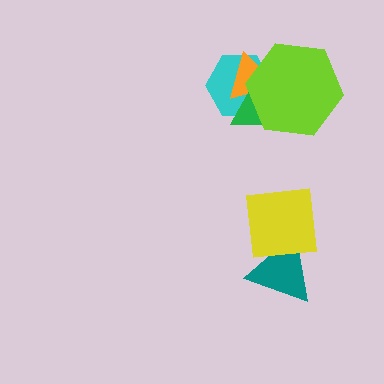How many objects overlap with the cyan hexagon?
3 objects overlap with the cyan hexagon.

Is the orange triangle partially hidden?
Yes, it is partially covered by another shape.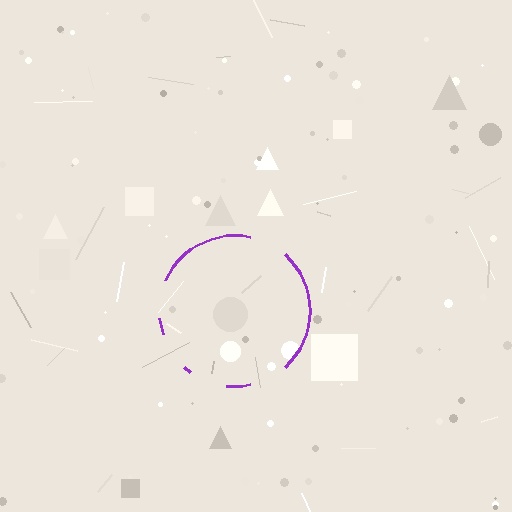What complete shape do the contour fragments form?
The contour fragments form a circle.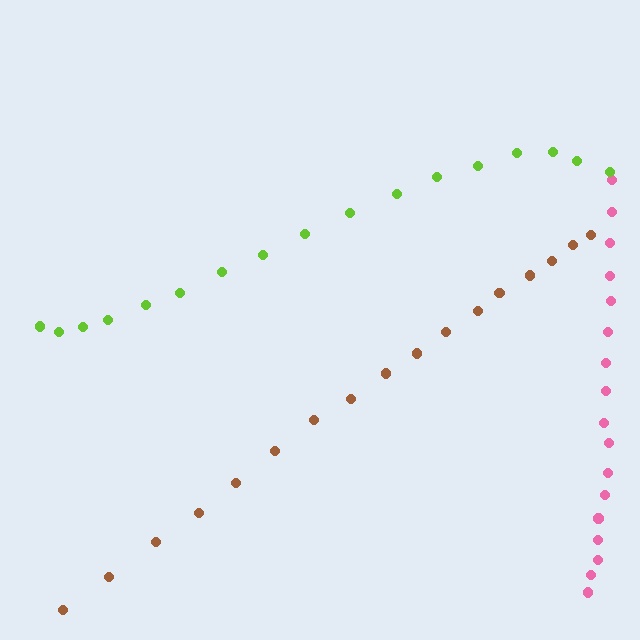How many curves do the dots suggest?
There are 3 distinct paths.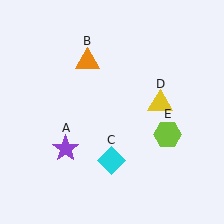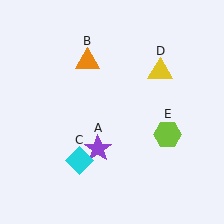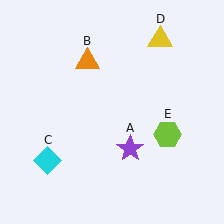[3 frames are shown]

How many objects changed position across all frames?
3 objects changed position: purple star (object A), cyan diamond (object C), yellow triangle (object D).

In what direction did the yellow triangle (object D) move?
The yellow triangle (object D) moved up.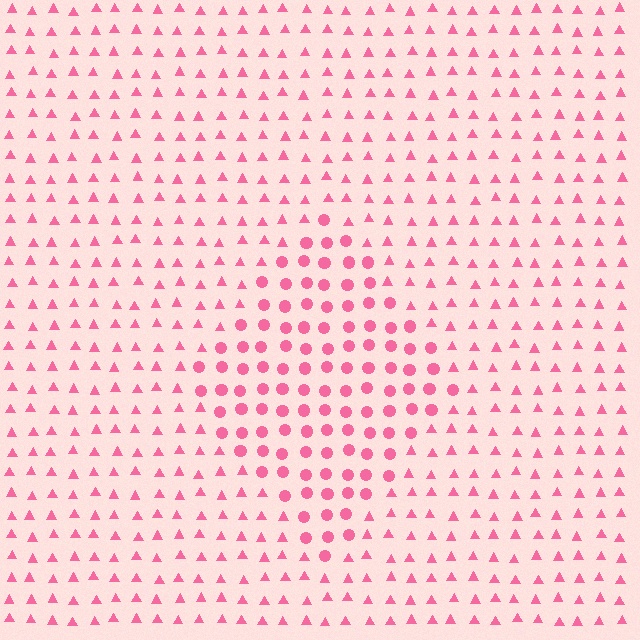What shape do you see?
I see a diamond.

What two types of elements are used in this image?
The image uses circles inside the diamond region and triangles outside it.